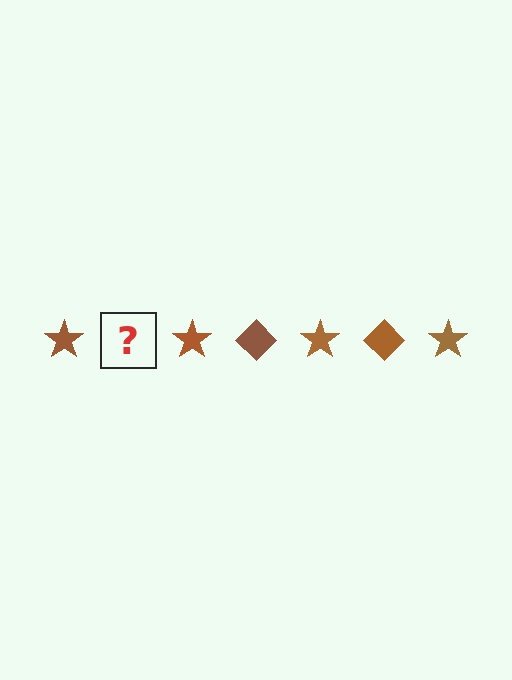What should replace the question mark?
The question mark should be replaced with a brown diamond.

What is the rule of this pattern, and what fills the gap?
The rule is that the pattern cycles through star, diamond shapes in brown. The gap should be filled with a brown diamond.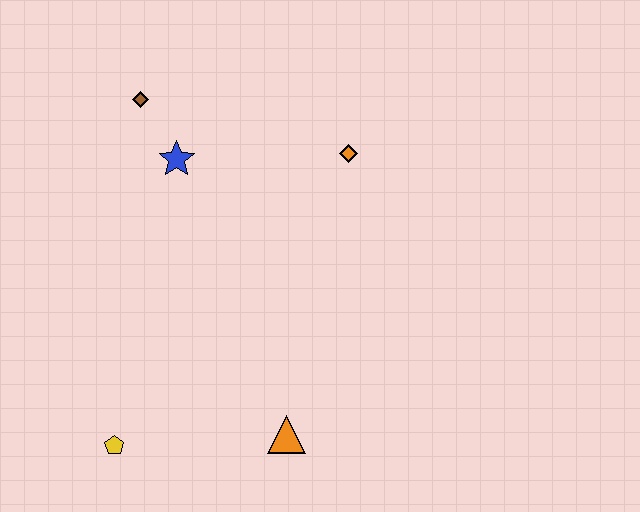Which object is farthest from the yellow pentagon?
The orange diamond is farthest from the yellow pentagon.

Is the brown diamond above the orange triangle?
Yes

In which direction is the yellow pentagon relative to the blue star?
The yellow pentagon is below the blue star.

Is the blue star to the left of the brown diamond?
No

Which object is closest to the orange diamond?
The blue star is closest to the orange diamond.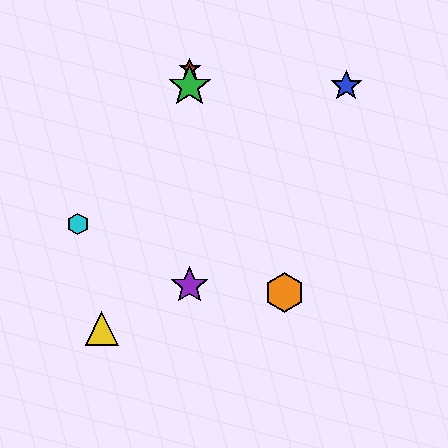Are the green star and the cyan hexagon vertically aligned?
No, the green star is at x≈190 and the cyan hexagon is at x≈78.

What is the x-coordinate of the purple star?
The purple star is at x≈190.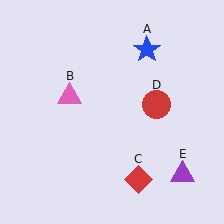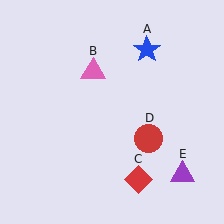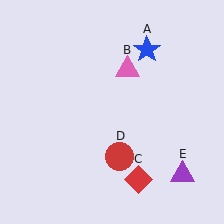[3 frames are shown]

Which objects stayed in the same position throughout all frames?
Blue star (object A) and red diamond (object C) and purple triangle (object E) remained stationary.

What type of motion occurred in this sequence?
The pink triangle (object B), red circle (object D) rotated clockwise around the center of the scene.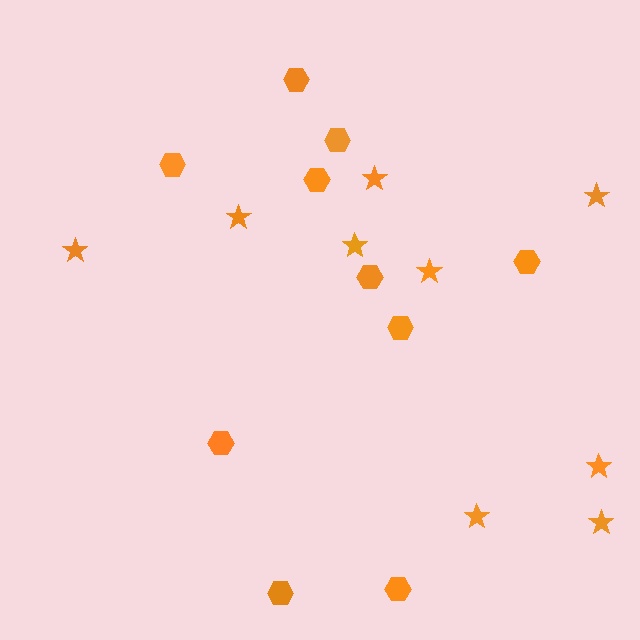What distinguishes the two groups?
There are 2 groups: one group of hexagons (10) and one group of stars (9).